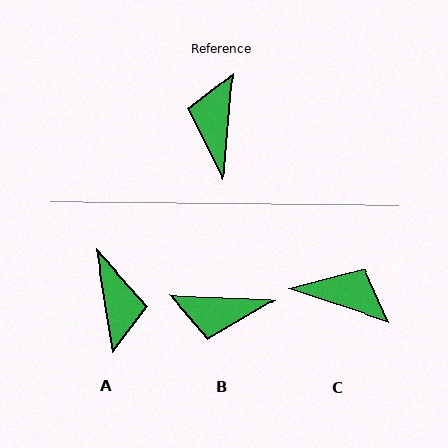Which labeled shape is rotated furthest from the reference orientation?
A, about 165 degrees away.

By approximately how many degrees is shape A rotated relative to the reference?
Approximately 165 degrees clockwise.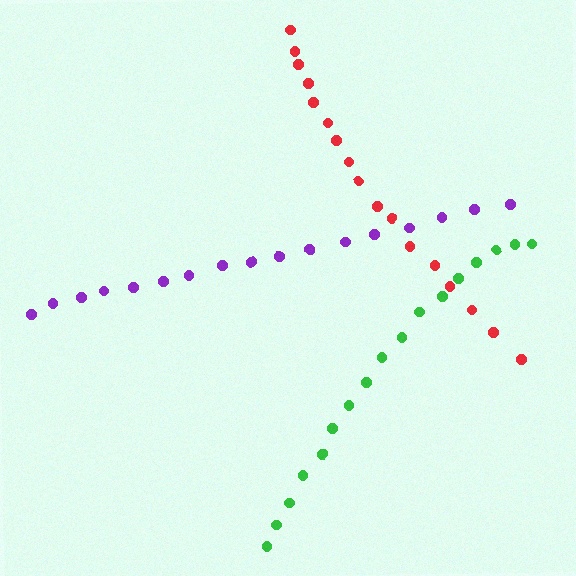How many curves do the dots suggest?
There are 3 distinct paths.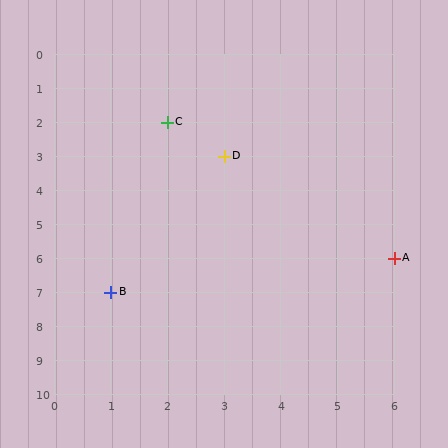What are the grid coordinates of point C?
Point C is at grid coordinates (2, 2).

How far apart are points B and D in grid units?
Points B and D are 2 columns and 4 rows apart (about 4.5 grid units diagonally).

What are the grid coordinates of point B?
Point B is at grid coordinates (1, 7).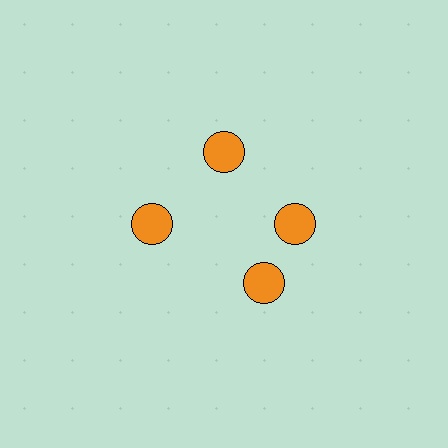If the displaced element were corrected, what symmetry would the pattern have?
It would have 4-fold rotational symmetry — the pattern would map onto itself every 90 degrees.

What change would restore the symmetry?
The symmetry would be restored by rotating it back into even spacing with its neighbors so that all 4 circles sit at equal angles and equal distance from the center.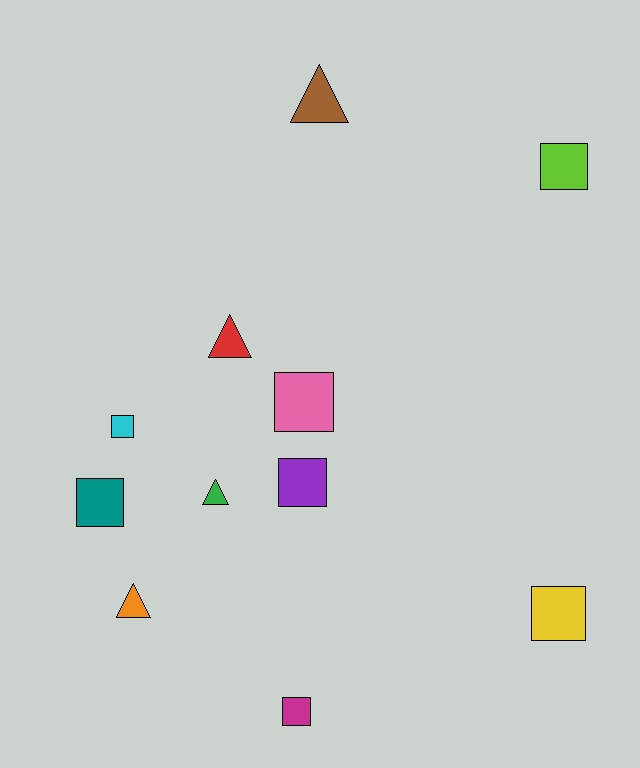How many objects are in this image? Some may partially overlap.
There are 11 objects.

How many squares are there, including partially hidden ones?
There are 7 squares.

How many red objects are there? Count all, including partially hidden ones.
There is 1 red object.